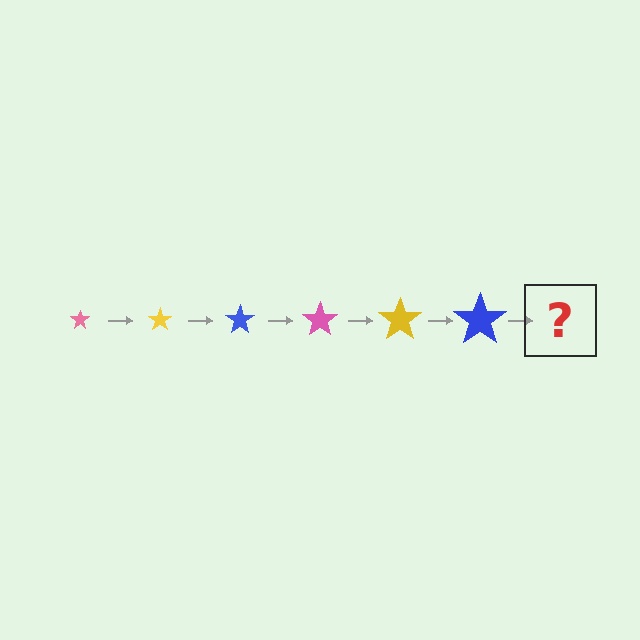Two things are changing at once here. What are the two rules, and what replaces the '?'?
The two rules are that the star grows larger each step and the color cycles through pink, yellow, and blue. The '?' should be a pink star, larger than the previous one.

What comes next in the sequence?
The next element should be a pink star, larger than the previous one.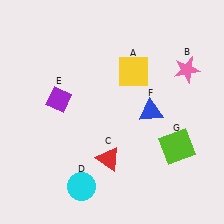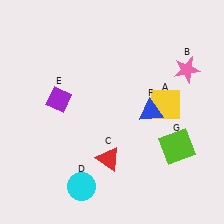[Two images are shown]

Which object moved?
The yellow square (A) moved down.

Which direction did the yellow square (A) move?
The yellow square (A) moved down.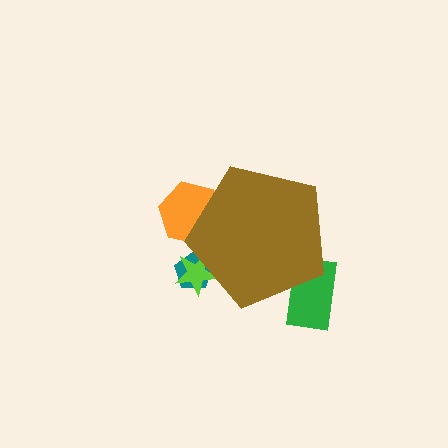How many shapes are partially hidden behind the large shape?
4 shapes are partially hidden.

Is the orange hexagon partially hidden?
Yes, the orange hexagon is partially hidden behind the brown pentagon.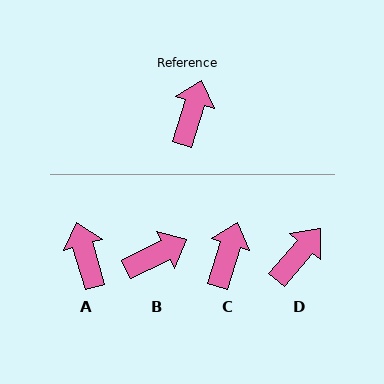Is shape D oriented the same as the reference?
No, it is off by about 23 degrees.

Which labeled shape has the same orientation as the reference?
C.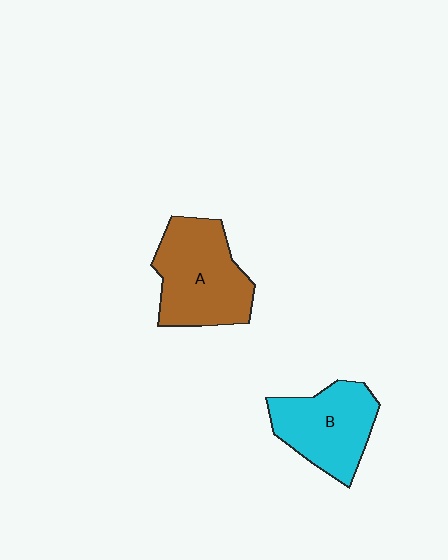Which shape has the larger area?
Shape A (brown).